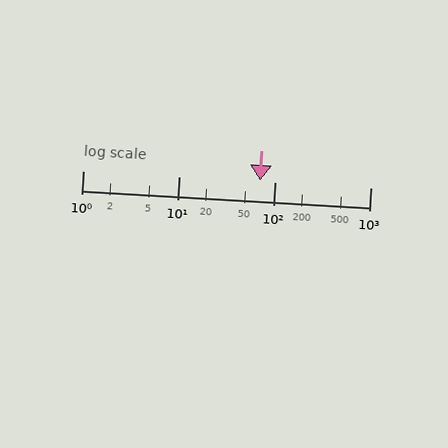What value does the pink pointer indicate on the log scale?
The pointer indicates approximately 71.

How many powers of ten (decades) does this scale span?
The scale spans 3 decades, from 1 to 1000.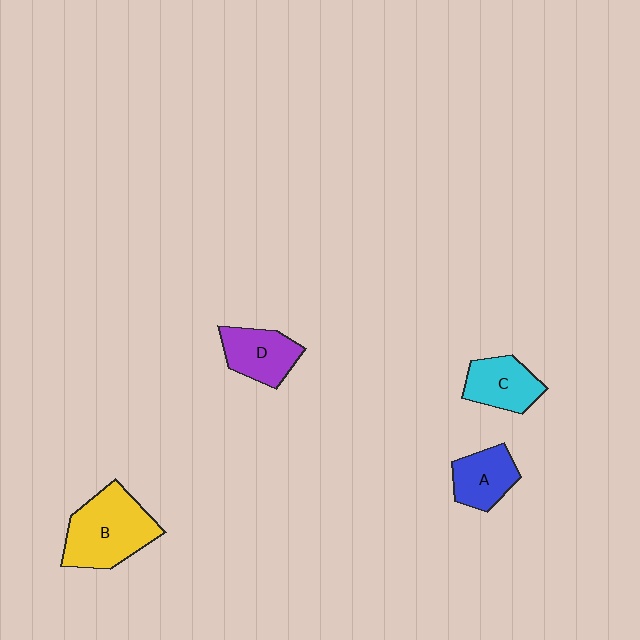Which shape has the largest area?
Shape B (yellow).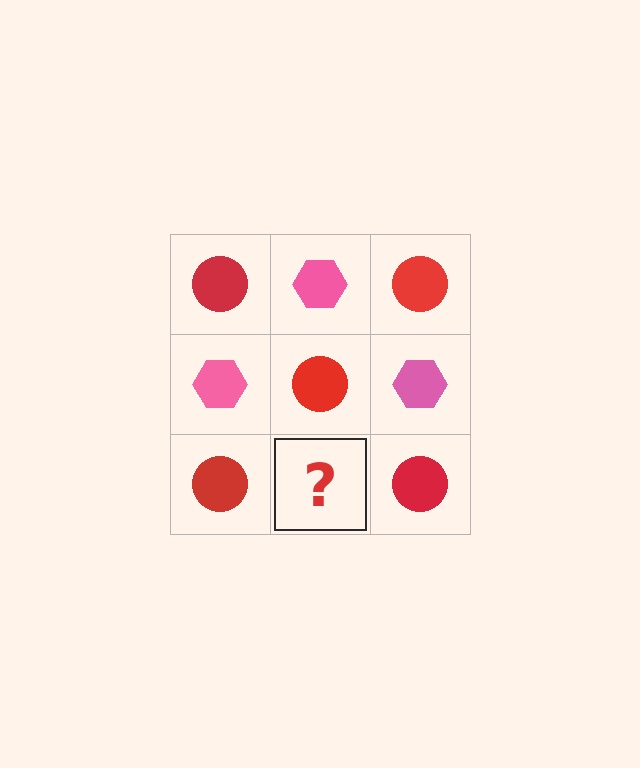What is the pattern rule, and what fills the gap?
The rule is that it alternates red circle and pink hexagon in a checkerboard pattern. The gap should be filled with a pink hexagon.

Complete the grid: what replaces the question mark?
The question mark should be replaced with a pink hexagon.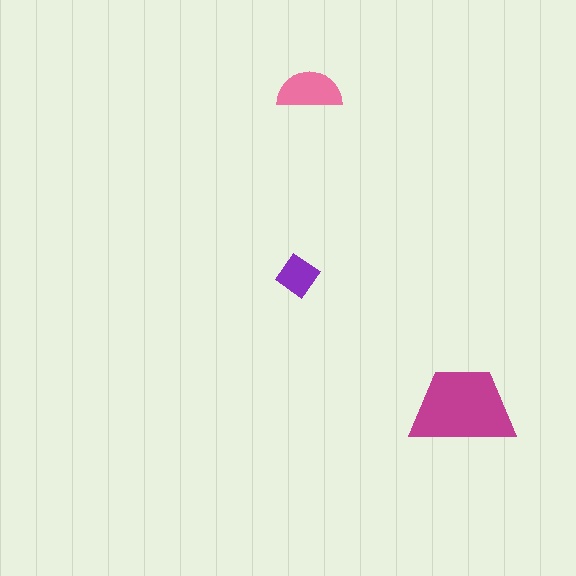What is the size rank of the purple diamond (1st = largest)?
3rd.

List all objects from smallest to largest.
The purple diamond, the pink semicircle, the magenta trapezoid.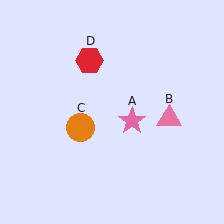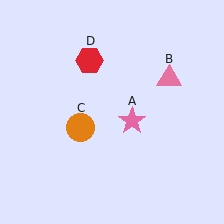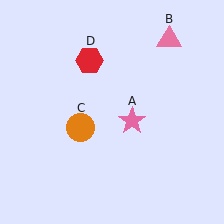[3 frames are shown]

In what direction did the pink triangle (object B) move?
The pink triangle (object B) moved up.